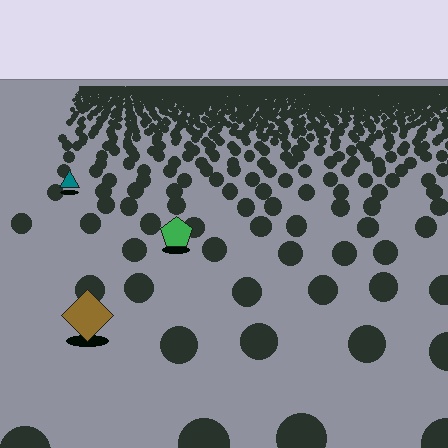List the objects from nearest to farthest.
From nearest to farthest: the brown diamond, the green pentagon, the teal triangle.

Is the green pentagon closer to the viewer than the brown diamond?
No. The brown diamond is closer — you can tell from the texture gradient: the ground texture is coarser near it.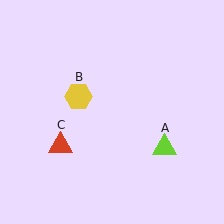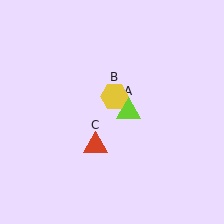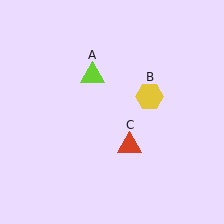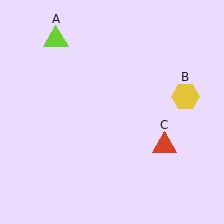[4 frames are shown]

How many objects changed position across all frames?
3 objects changed position: lime triangle (object A), yellow hexagon (object B), red triangle (object C).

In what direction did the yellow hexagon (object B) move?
The yellow hexagon (object B) moved right.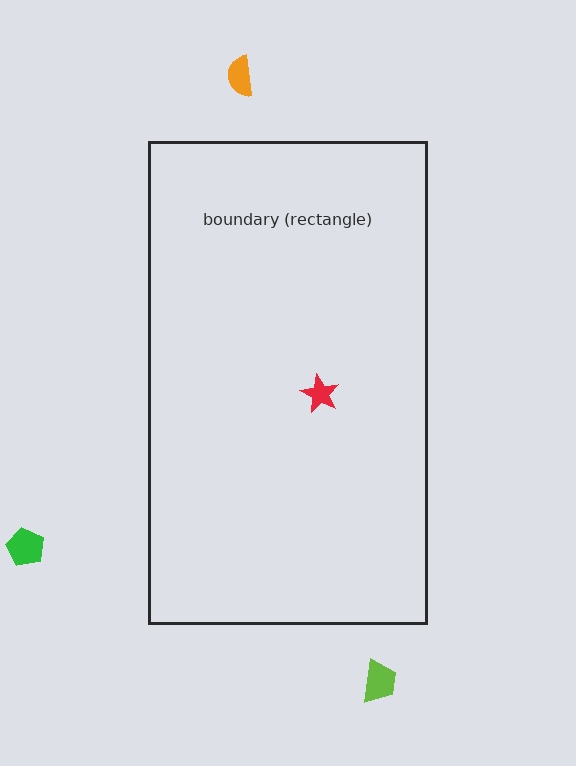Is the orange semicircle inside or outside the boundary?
Outside.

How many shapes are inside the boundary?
1 inside, 3 outside.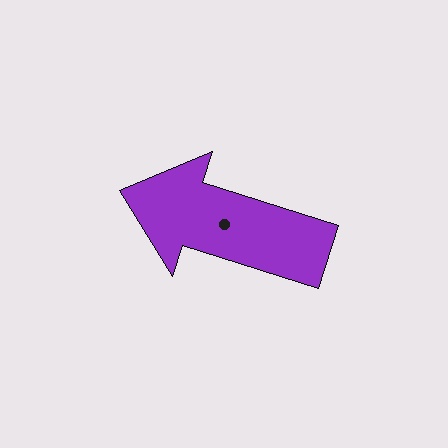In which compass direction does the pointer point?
West.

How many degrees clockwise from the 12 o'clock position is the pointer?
Approximately 288 degrees.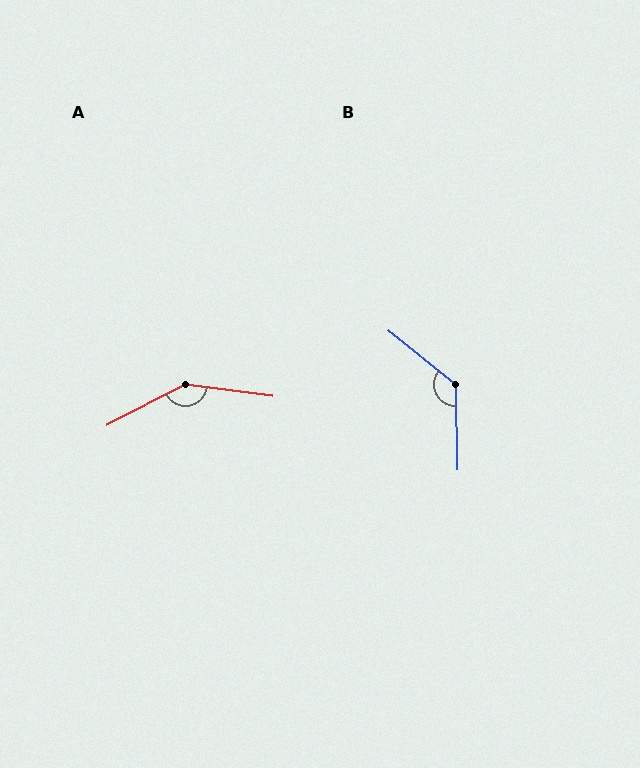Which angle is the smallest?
B, at approximately 130 degrees.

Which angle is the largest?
A, at approximately 145 degrees.